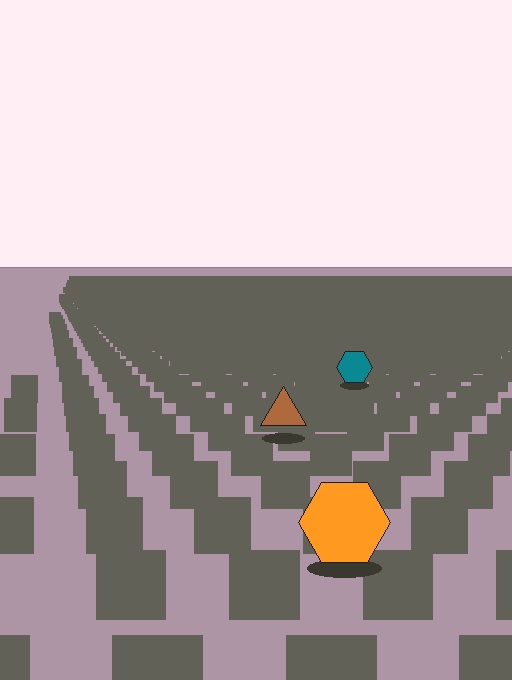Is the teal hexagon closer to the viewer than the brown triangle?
No. The brown triangle is closer — you can tell from the texture gradient: the ground texture is coarser near it.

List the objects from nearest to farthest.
From nearest to farthest: the orange hexagon, the brown triangle, the teal hexagon.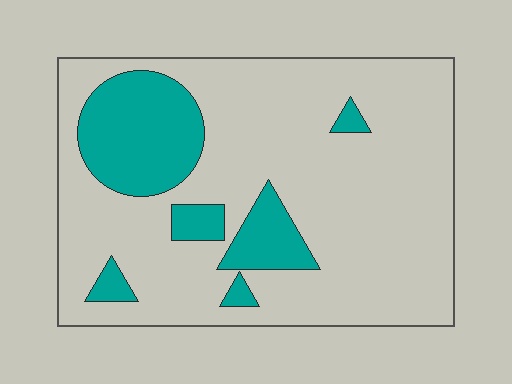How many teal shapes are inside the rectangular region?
6.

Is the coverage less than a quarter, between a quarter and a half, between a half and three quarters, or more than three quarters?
Less than a quarter.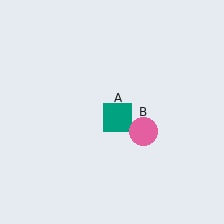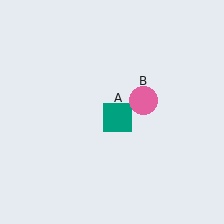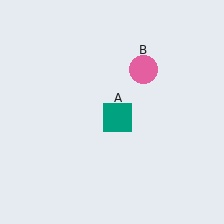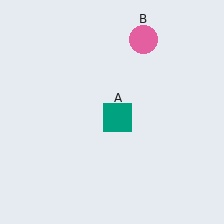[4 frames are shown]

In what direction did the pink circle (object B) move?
The pink circle (object B) moved up.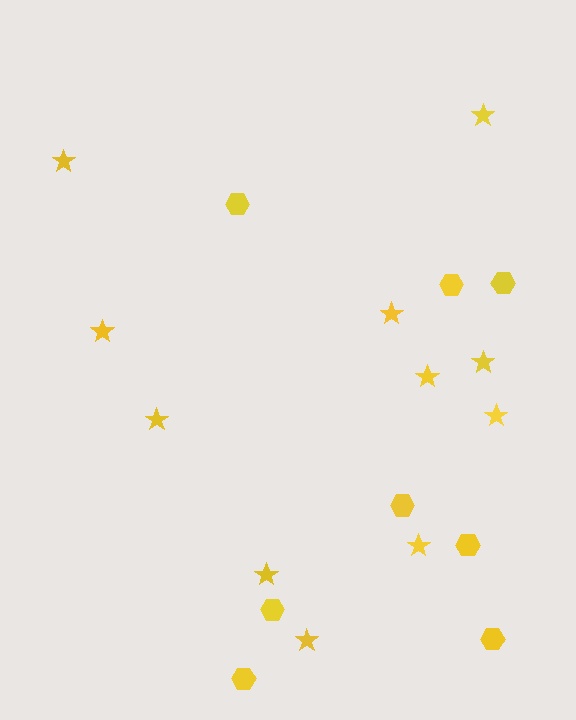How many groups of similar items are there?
There are 2 groups: one group of hexagons (8) and one group of stars (11).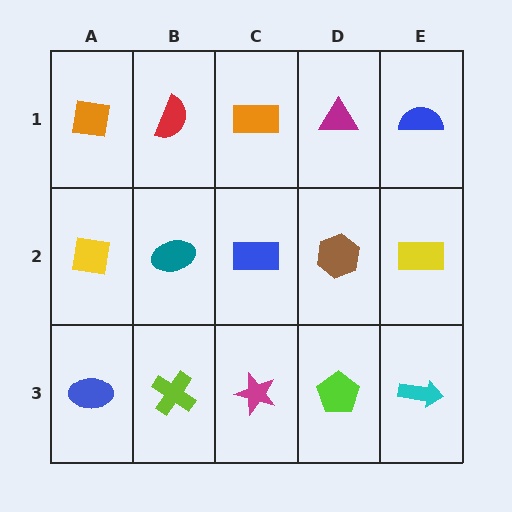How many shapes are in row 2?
5 shapes.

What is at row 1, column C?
An orange rectangle.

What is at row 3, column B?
A lime cross.